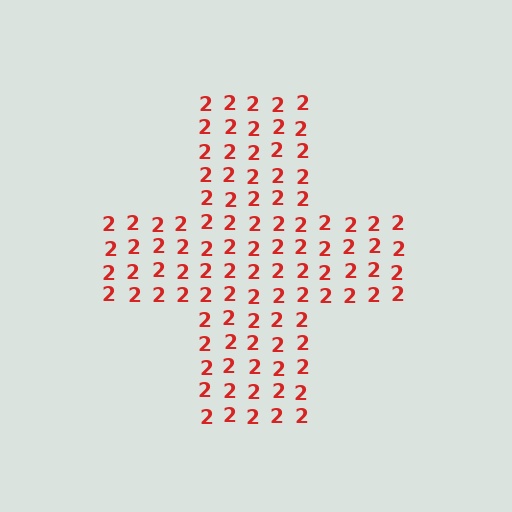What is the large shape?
The large shape is a cross.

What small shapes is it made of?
It is made of small digit 2's.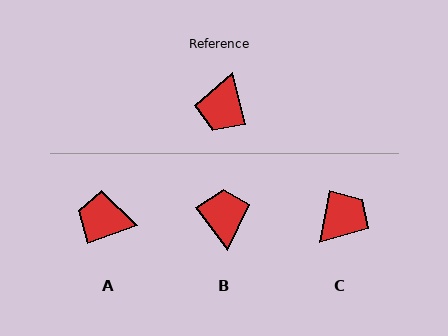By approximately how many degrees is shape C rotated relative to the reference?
Approximately 155 degrees counter-clockwise.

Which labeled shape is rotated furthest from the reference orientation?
B, about 157 degrees away.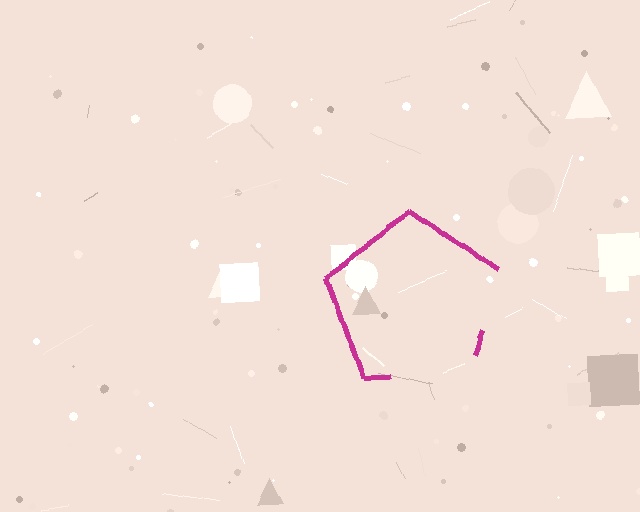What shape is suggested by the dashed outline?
The dashed outline suggests a pentagon.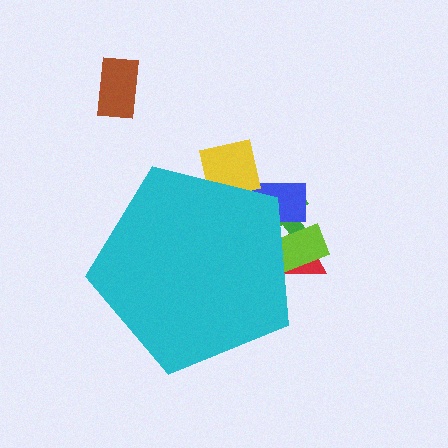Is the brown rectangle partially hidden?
No, the brown rectangle is fully visible.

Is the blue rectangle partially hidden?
Yes, the blue rectangle is partially hidden behind the cyan pentagon.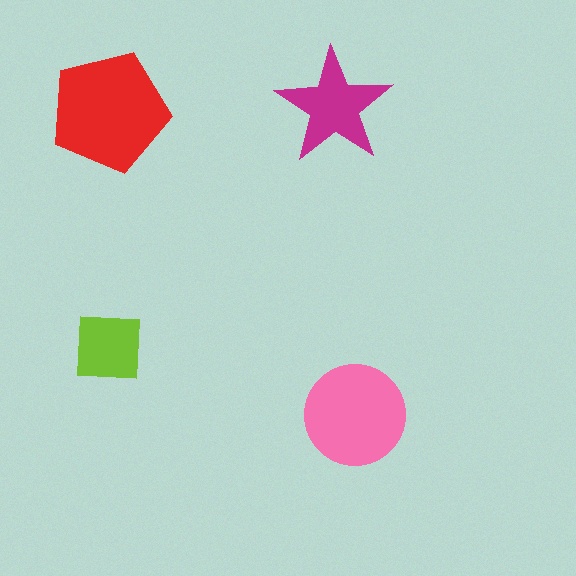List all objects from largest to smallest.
The red pentagon, the pink circle, the magenta star, the lime square.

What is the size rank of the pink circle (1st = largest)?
2nd.